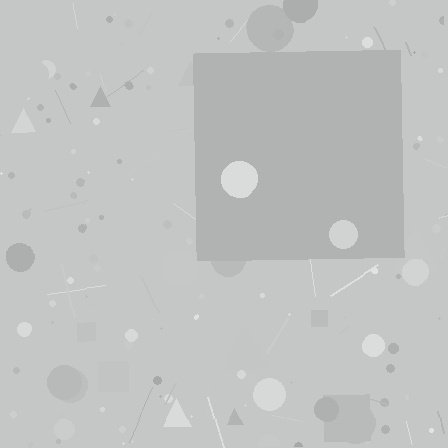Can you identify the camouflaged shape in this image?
The camouflaged shape is a square.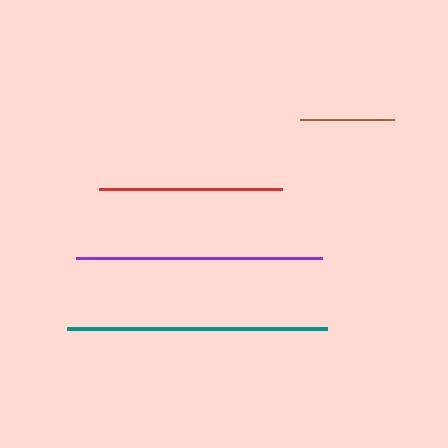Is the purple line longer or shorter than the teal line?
The teal line is longer than the purple line.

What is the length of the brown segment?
The brown segment is approximately 94 pixels long.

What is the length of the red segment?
The red segment is approximately 183 pixels long.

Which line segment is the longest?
The teal line is the longest at approximately 260 pixels.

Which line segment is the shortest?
The brown line is the shortest at approximately 94 pixels.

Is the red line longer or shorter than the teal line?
The teal line is longer than the red line.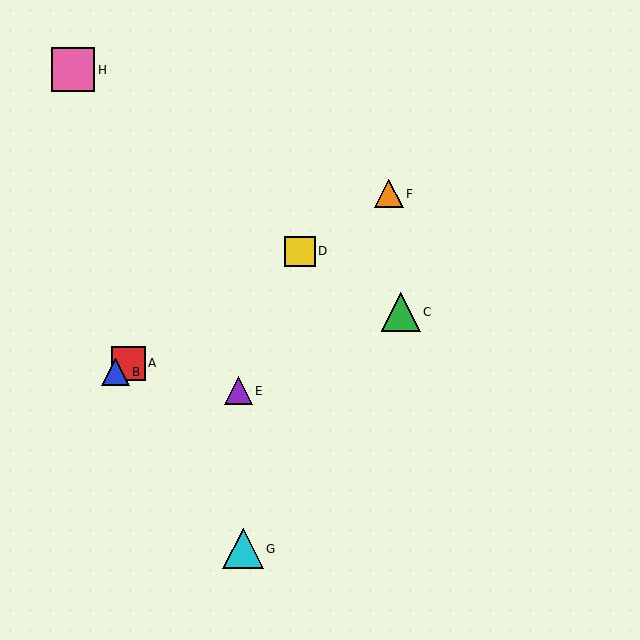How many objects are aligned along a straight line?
4 objects (A, B, D, F) are aligned along a straight line.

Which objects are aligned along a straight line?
Objects A, B, D, F are aligned along a straight line.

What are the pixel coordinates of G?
Object G is at (243, 549).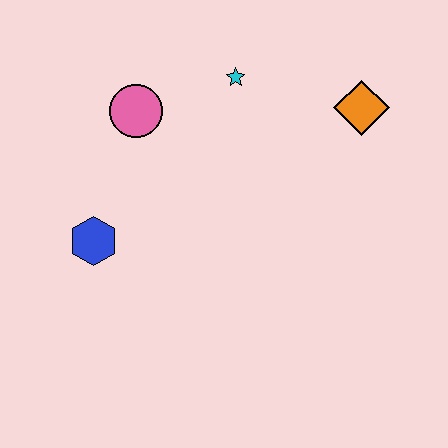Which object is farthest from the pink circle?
The orange diamond is farthest from the pink circle.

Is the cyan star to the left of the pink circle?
No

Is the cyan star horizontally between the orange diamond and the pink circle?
Yes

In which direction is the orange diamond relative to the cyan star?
The orange diamond is to the right of the cyan star.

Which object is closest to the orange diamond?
The cyan star is closest to the orange diamond.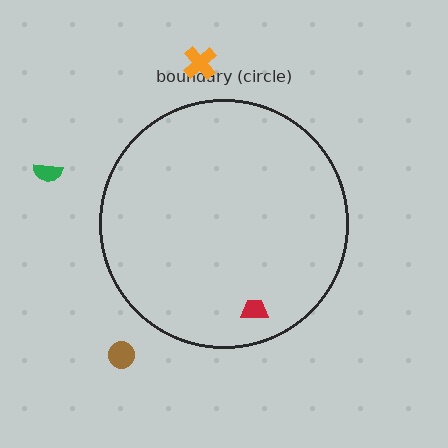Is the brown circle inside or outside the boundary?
Outside.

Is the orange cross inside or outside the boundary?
Outside.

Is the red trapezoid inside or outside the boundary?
Inside.